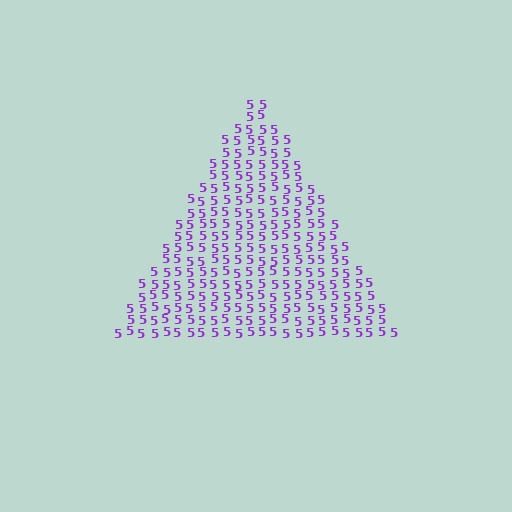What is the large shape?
The large shape is a triangle.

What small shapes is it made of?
It is made of small digit 5's.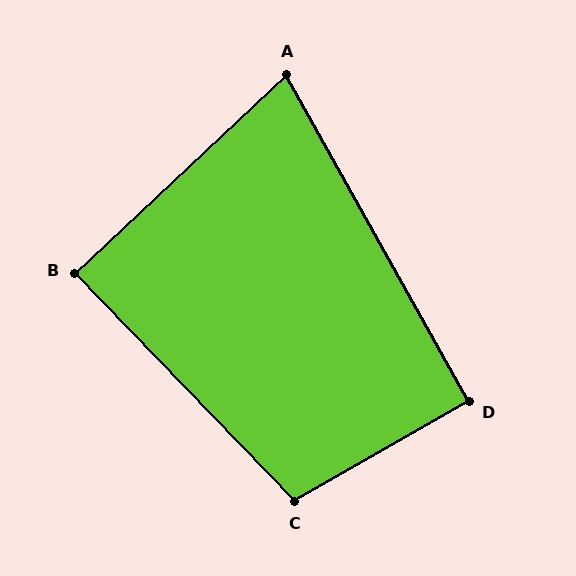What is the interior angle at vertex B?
Approximately 89 degrees (approximately right).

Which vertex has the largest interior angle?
C, at approximately 104 degrees.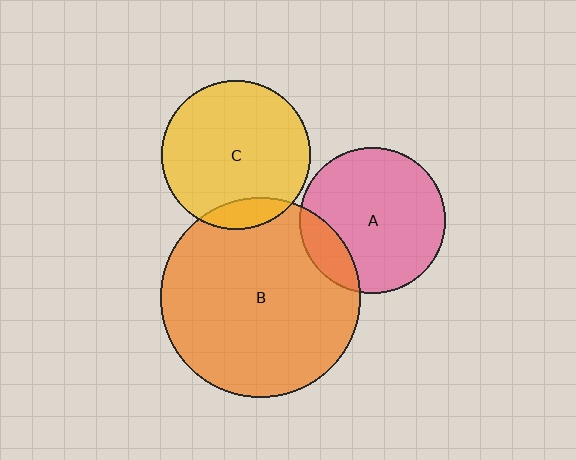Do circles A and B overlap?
Yes.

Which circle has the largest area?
Circle B (orange).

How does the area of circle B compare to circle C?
Approximately 1.8 times.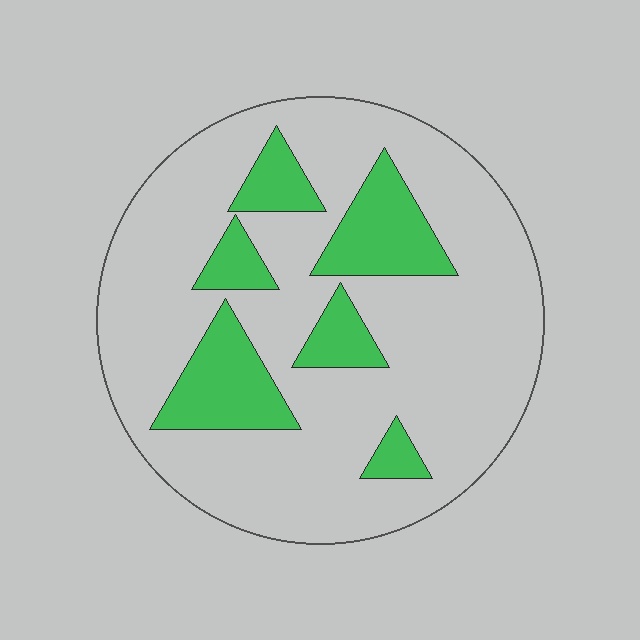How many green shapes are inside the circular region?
6.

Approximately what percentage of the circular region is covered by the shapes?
Approximately 20%.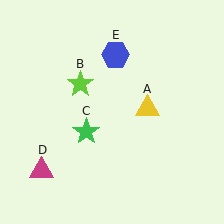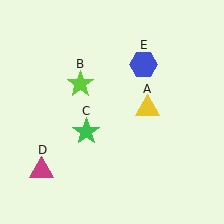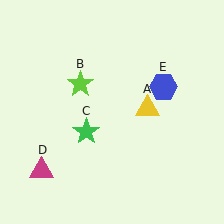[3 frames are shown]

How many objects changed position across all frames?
1 object changed position: blue hexagon (object E).